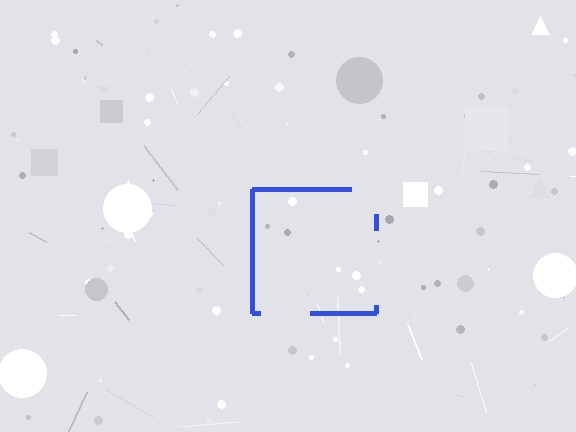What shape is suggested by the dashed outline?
The dashed outline suggests a square.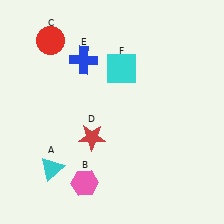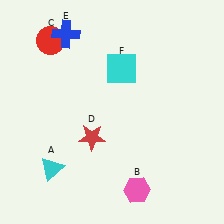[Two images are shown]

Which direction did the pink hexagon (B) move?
The pink hexagon (B) moved right.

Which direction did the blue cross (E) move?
The blue cross (E) moved up.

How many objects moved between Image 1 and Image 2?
2 objects moved between the two images.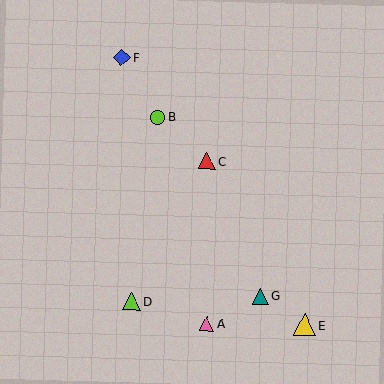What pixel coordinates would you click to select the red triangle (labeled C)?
Click at (207, 161) to select the red triangle C.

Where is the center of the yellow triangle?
The center of the yellow triangle is at (305, 325).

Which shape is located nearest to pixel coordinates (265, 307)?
The teal triangle (labeled G) at (261, 296) is nearest to that location.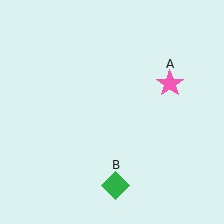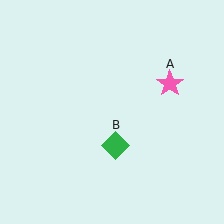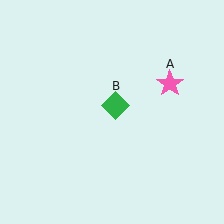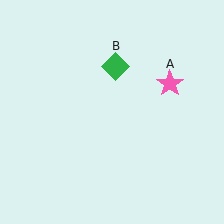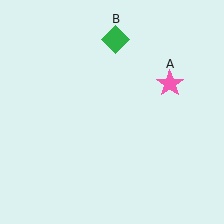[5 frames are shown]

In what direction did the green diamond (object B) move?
The green diamond (object B) moved up.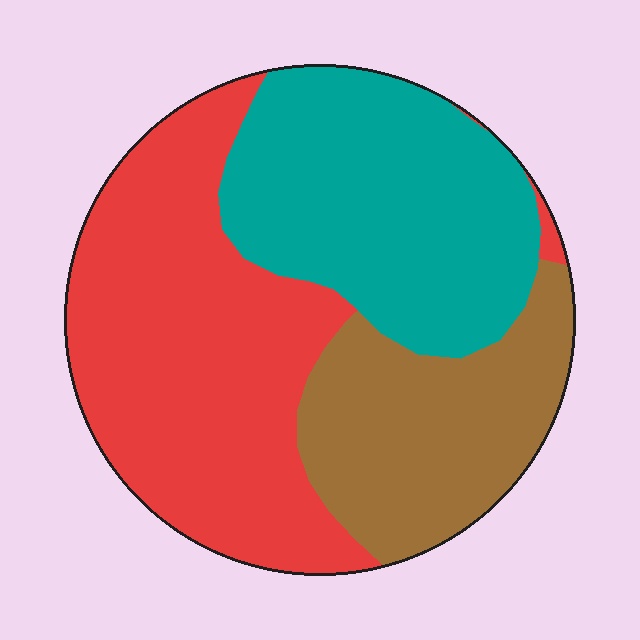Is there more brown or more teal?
Teal.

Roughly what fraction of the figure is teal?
Teal takes up about one third (1/3) of the figure.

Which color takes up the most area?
Red, at roughly 45%.